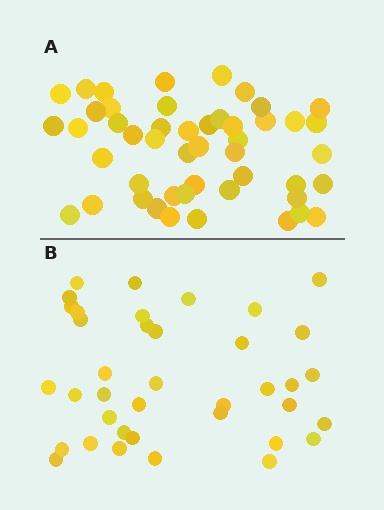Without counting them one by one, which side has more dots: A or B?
Region A (the top region) has more dots.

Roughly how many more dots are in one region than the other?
Region A has roughly 10 or so more dots than region B.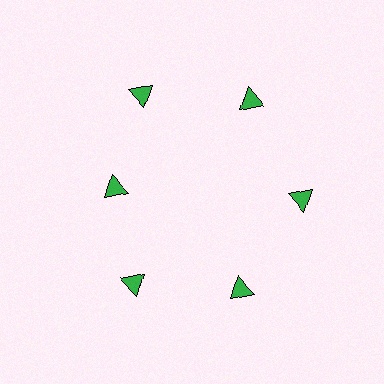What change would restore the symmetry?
The symmetry would be restored by moving it outward, back onto the ring so that all 6 triangles sit at equal angles and equal distance from the center.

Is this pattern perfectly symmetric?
No. The 6 green triangles are arranged in a ring, but one element near the 9 o'clock position is pulled inward toward the center, breaking the 6-fold rotational symmetry.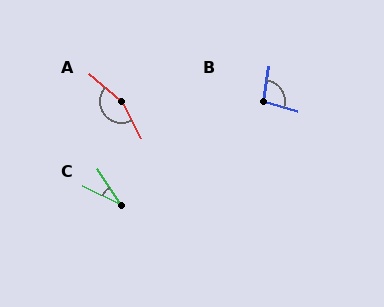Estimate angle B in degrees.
Approximately 98 degrees.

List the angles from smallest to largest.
C (31°), B (98°), A (158°).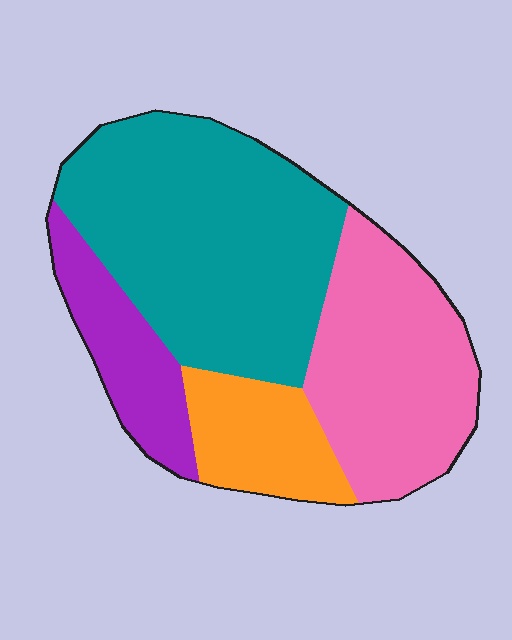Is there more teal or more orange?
Teal.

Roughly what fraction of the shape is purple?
Purple covers 13% of the shape.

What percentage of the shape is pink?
Pink covers roughly 30% of the shape.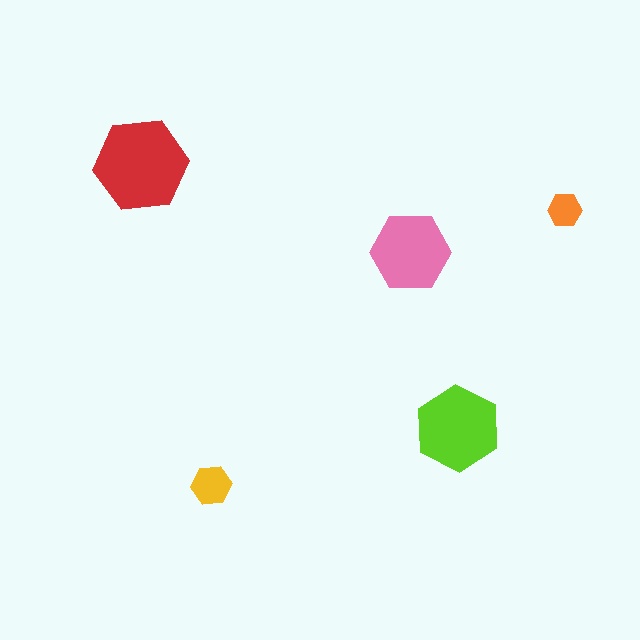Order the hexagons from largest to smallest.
the red one, the lime one, the pink one, the yellow one, the orange one.